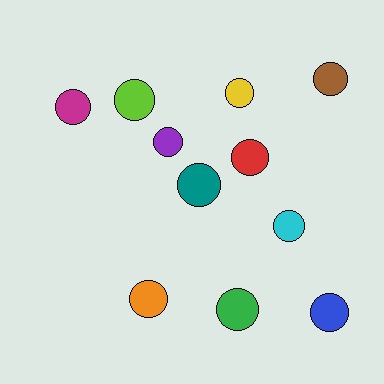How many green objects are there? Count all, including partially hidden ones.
There is 1 green object.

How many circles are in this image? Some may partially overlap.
There are 11 circles.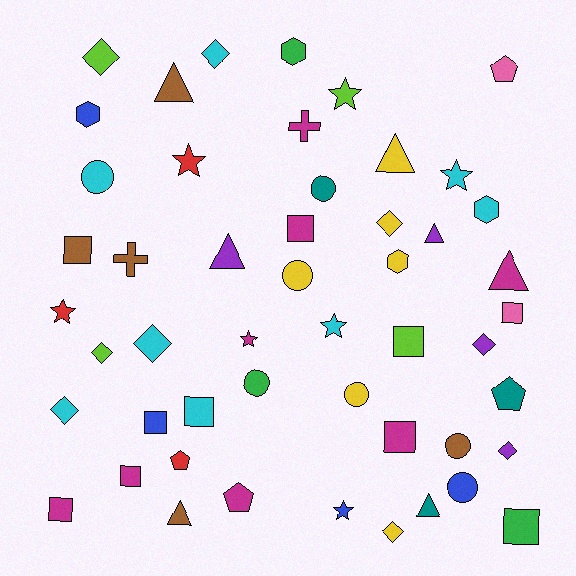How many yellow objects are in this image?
There are 6 yellow objects.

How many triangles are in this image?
There are 7 triangles.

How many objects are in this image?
There are 50 objects.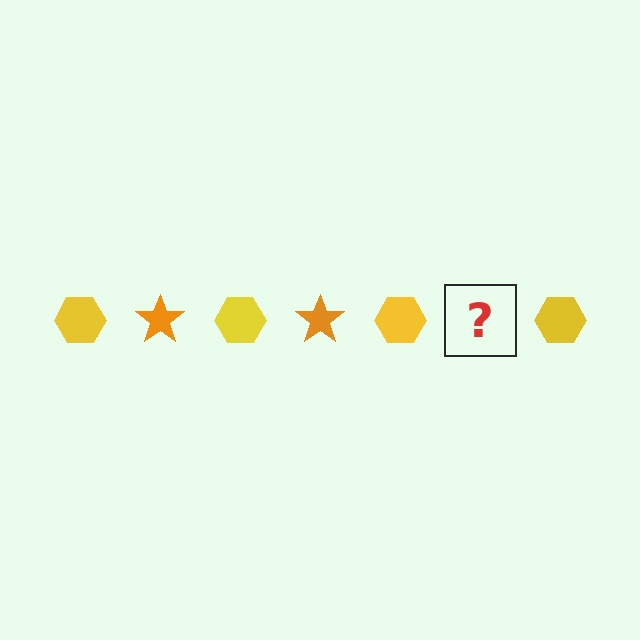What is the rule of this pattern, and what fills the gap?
The rule is that the pattern alternates between yellow hexagon and orange star. The gap should be filled with an orange star.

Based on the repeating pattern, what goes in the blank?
The blank should be an orange star.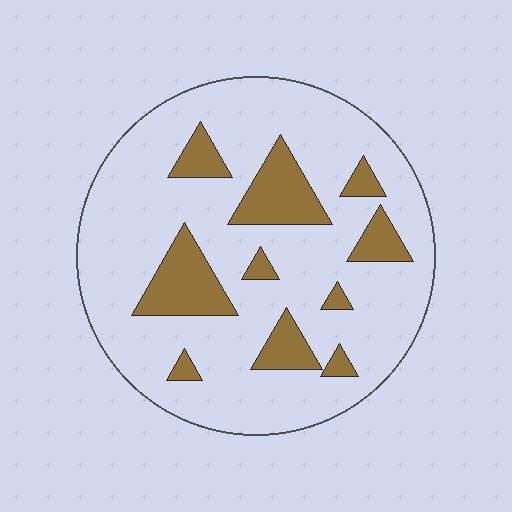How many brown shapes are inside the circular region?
10.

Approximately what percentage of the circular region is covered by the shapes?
Approximately 20%.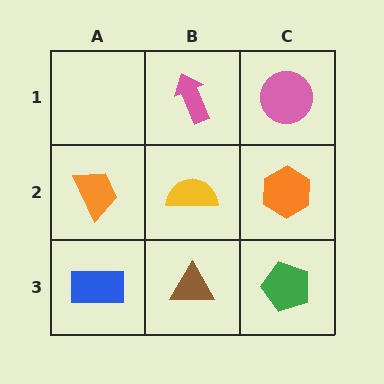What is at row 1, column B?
A pink arrow.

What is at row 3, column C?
A green pentagon.